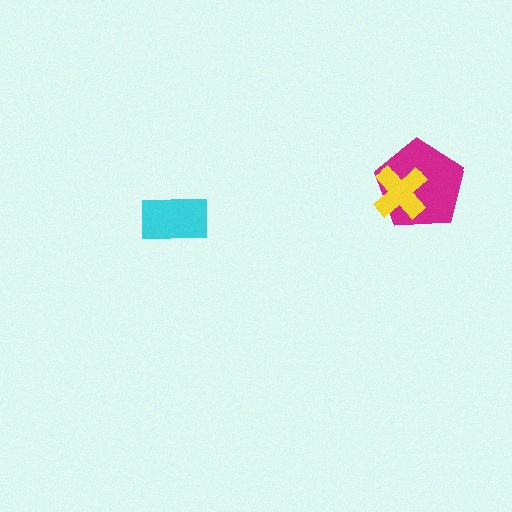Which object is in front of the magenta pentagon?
The yellow cross is in front of the magenta pentagon.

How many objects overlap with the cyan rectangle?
0 objects overlap with the cyan rectangle.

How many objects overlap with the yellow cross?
1 object overlaps with the yellow cross.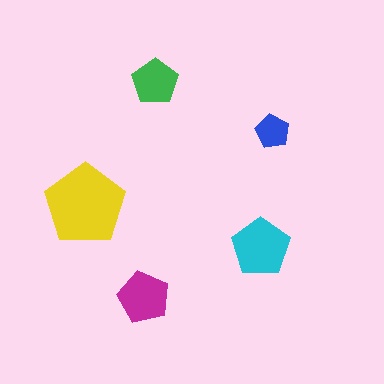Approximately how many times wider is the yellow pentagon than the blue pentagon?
About 2.5 times wider.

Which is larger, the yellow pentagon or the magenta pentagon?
The yellow one.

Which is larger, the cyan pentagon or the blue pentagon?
The cyan one.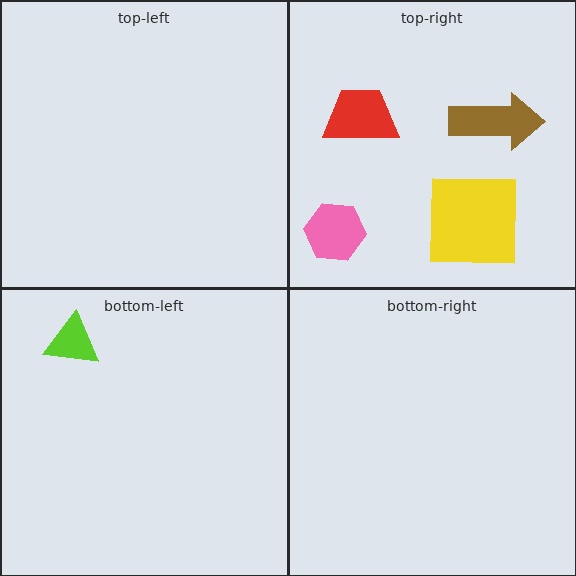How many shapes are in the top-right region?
4.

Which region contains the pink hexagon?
The top-right region.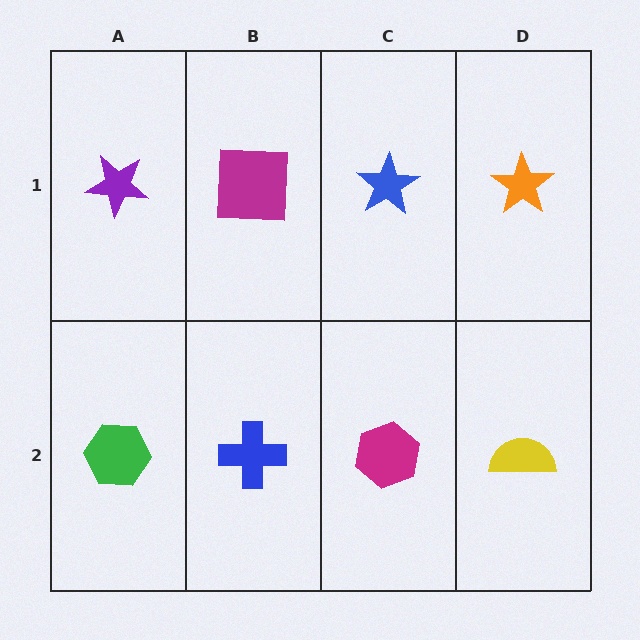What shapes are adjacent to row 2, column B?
A magenta square (row 1, column B), a green hexagon (row 2, column A), a magenta hexagon (row 2, column C).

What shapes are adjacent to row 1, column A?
A green hexagon (row 2, column A), a magenta square (row 1, column B).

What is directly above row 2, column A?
A purple star.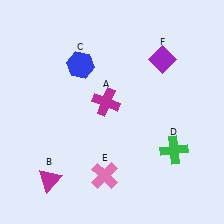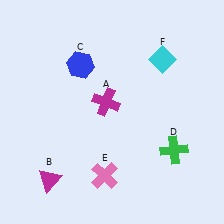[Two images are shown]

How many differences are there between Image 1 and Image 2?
There is 1 difference between the two images.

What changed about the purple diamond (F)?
In Image 1, F is purple. In Image 2, it changed to cyan.